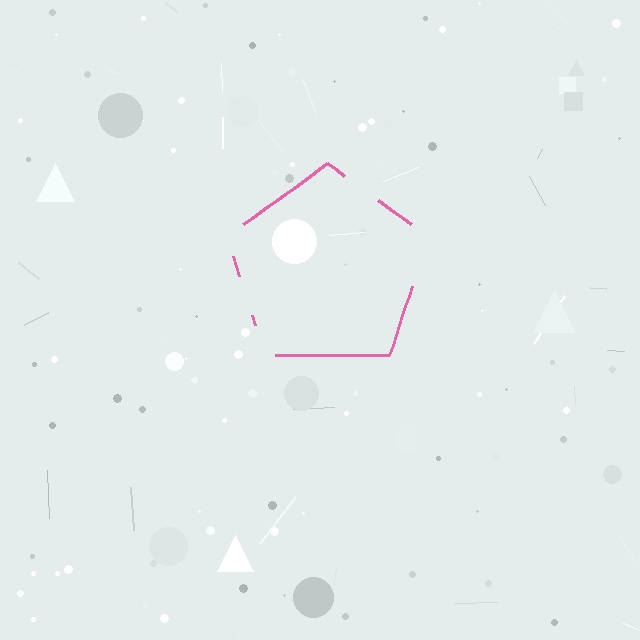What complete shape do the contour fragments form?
The contour fragments form a pentagon.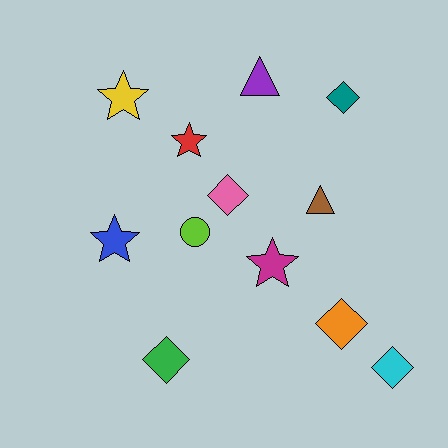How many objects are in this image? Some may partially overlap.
There are 12 objects.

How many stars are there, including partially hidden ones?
There are 4 stars.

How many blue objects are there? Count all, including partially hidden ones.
There is 1 blue object.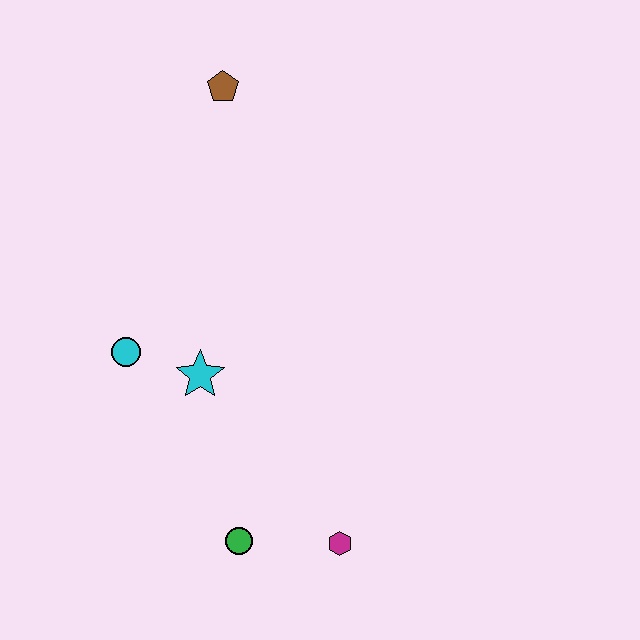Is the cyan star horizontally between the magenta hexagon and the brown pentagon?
No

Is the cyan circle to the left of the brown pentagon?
Yes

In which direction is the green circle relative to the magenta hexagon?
The green circle is to the left of the magenta hexagon.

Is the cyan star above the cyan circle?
No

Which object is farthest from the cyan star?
The brown pentagon is farthest from the cyan star.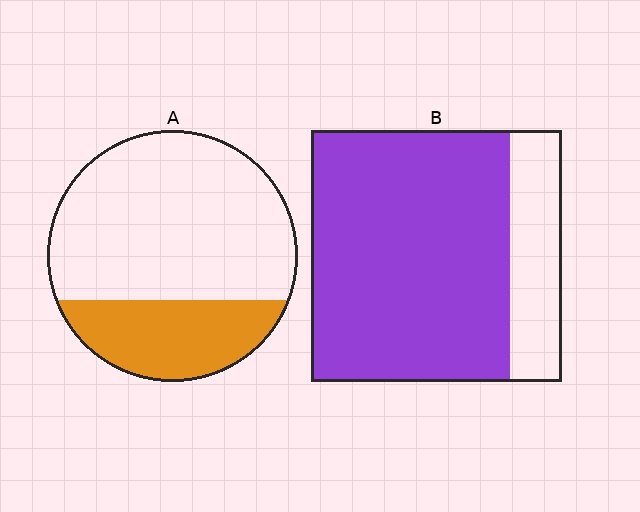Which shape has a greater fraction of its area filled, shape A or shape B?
Shape B.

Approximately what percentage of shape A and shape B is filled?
A is approximately 30% and B is approximately 80%.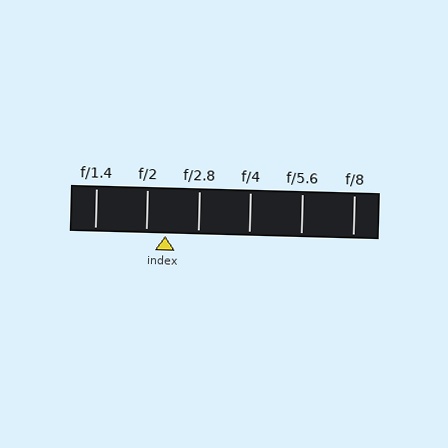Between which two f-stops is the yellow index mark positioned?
The index mark is between f/2 and f/2.8.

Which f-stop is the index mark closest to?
The index mark is closest to f/2.